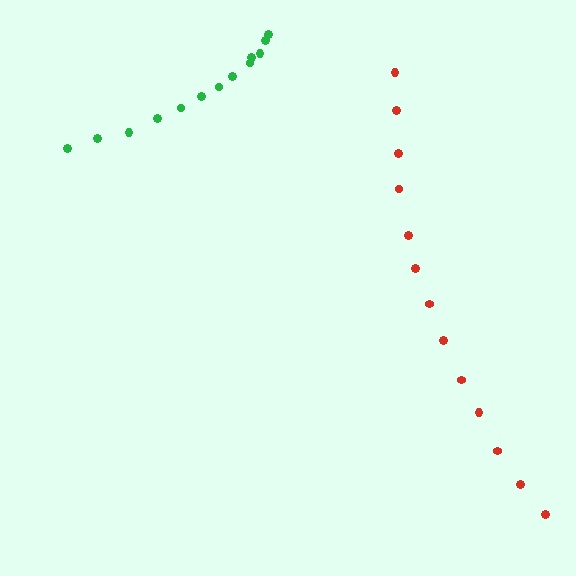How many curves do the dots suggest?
There are 2 distinct paths.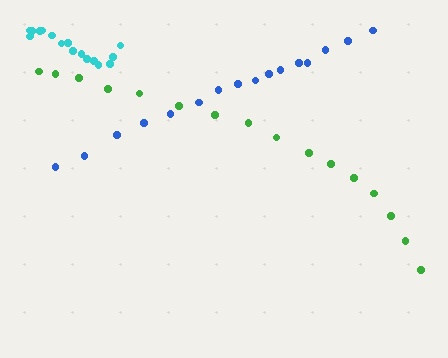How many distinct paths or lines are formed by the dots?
There are 3 distinct paths.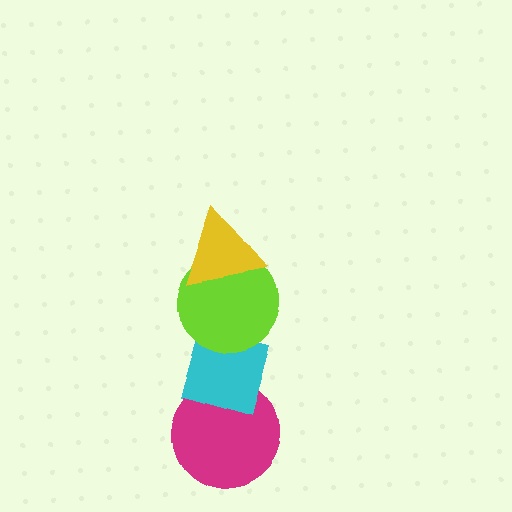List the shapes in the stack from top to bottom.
From top to bottom: the yellow triangle, the lime circle, the cyan diamond, the magenta circle.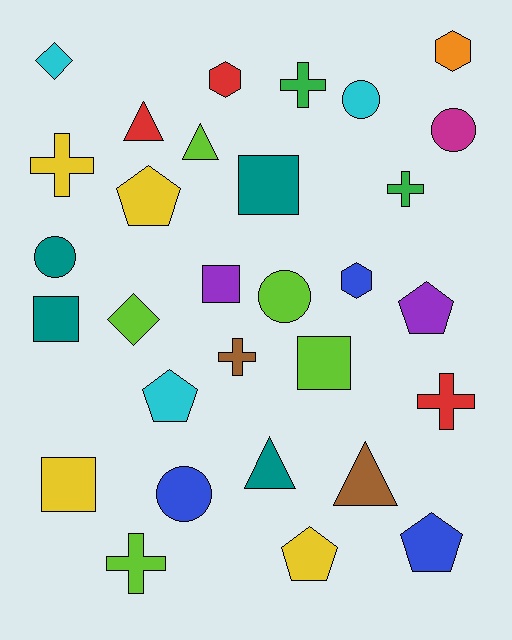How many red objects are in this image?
There are 3 red objects.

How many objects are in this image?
There are 30 objects.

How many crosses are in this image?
There are 6 crosses.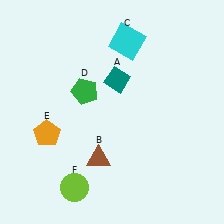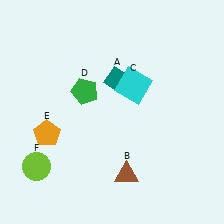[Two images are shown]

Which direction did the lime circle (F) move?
The lime circle (F) moved left.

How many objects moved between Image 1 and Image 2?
3 objects moved between the two images.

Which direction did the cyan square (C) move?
The cyan square (C) moved down.